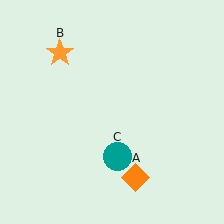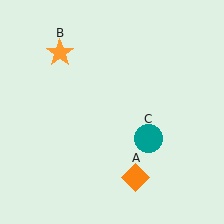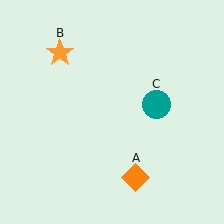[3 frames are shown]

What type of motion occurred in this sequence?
The teal circle (object C) rotated counterclockwise around the center of the scene.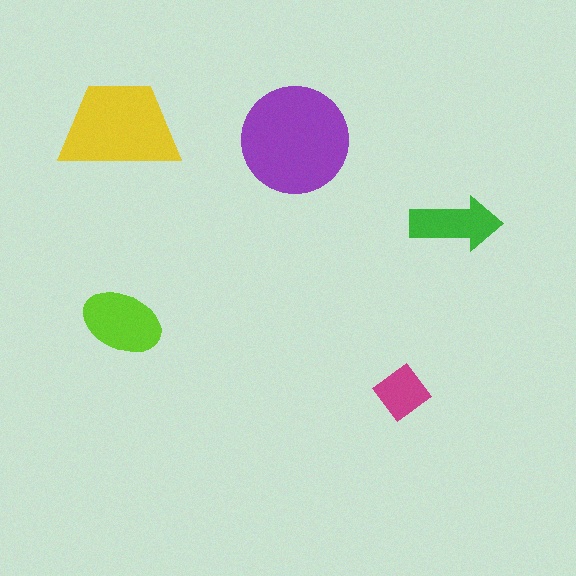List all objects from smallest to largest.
The magenta diamond, the green arrow, the lime ellipse, the yellow trapezoid, the purple circle.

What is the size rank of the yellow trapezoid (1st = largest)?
2nd.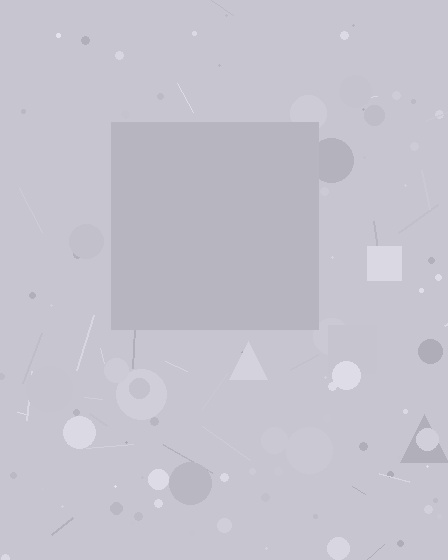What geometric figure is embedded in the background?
A square is embedded in the background.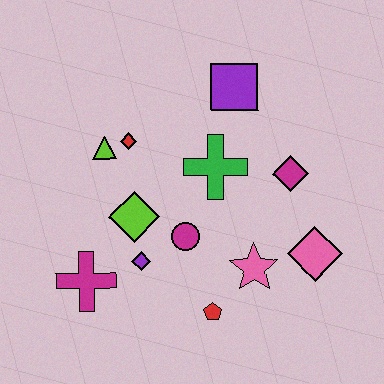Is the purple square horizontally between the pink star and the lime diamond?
Yes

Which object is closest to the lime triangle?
The red diamond is closest to the lime triangle.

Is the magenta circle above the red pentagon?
Yes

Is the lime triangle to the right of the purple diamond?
No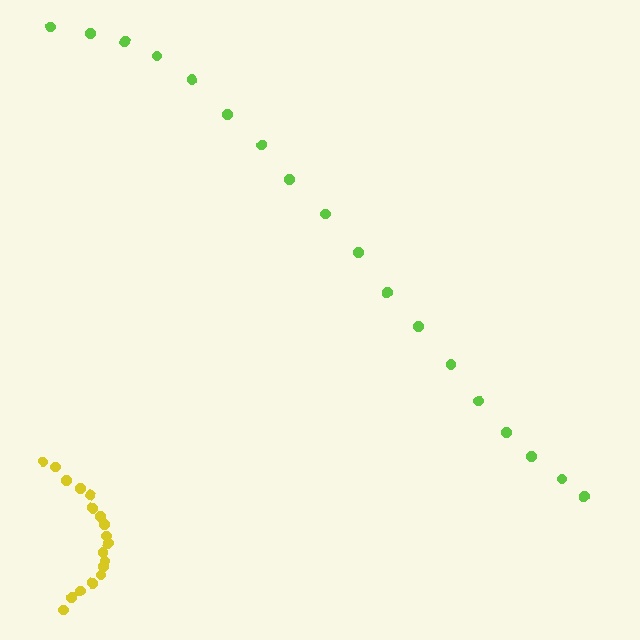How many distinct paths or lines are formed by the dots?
There are 2 distinct paths.